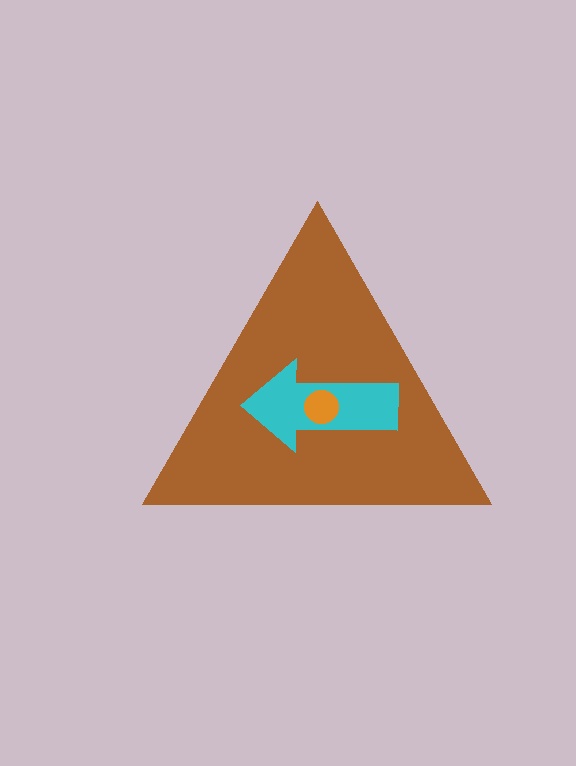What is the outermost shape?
The brown triangle.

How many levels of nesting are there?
3.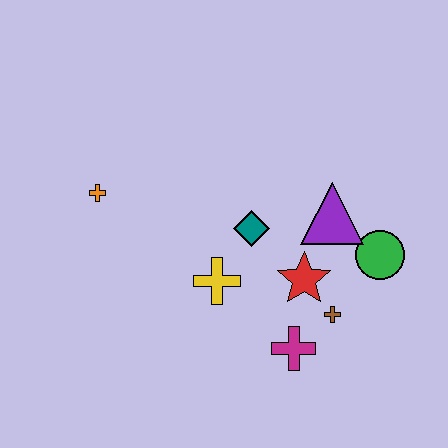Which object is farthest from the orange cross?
The green circle is farthest from the orange cross.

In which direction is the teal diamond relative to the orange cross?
The teal diamond is to the right of the orange cross.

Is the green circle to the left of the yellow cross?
No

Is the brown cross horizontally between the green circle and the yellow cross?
Yes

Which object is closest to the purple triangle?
The green circle is closest to the purple triangle.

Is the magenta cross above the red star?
No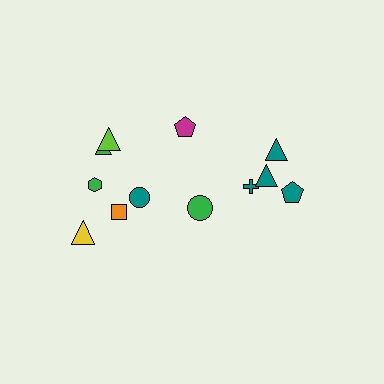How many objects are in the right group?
There are 5 objects.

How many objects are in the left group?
There are 7 objects.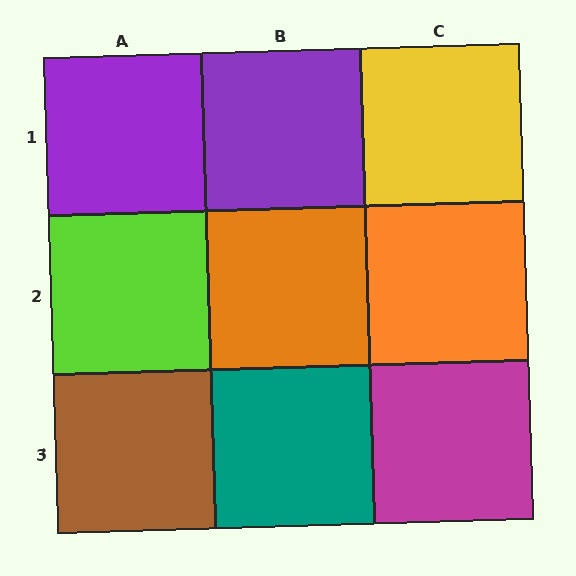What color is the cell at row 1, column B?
Purple.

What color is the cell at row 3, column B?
Teal.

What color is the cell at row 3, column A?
Brown.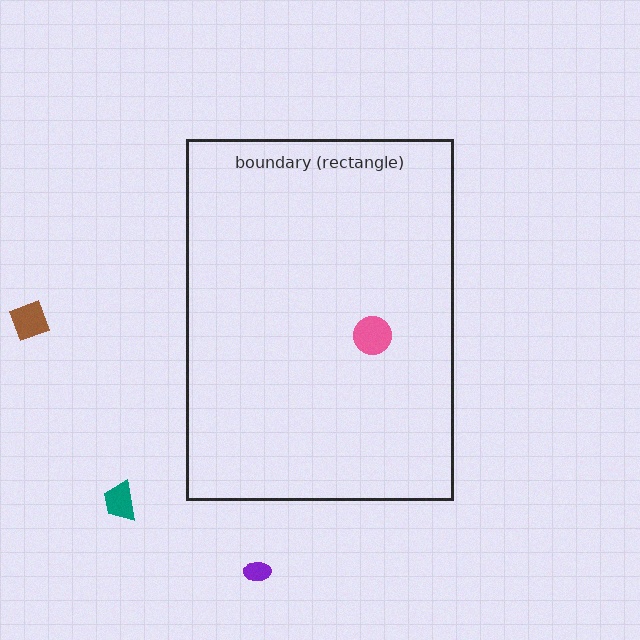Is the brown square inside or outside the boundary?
Outside.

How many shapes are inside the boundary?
1 inside, 3 outside.